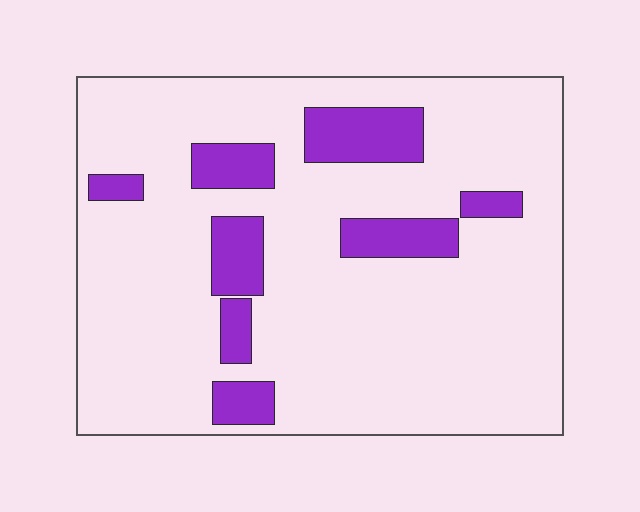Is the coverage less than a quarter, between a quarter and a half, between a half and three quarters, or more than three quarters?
Less than a quarter.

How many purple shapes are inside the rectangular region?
8.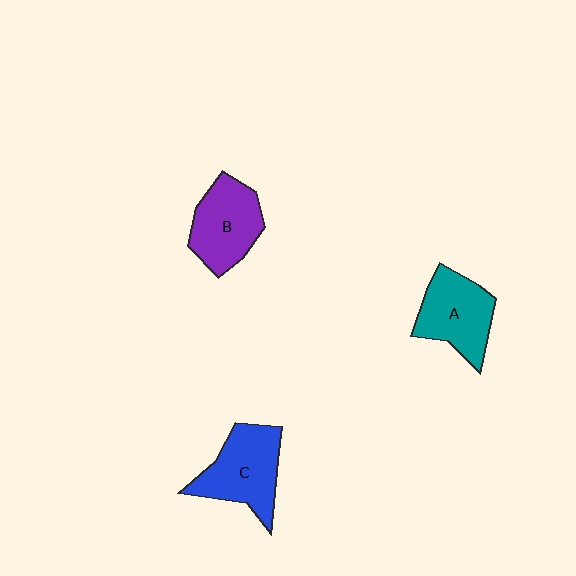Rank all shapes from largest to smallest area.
From largest to smallest: C (blue), B (purple), A (teal).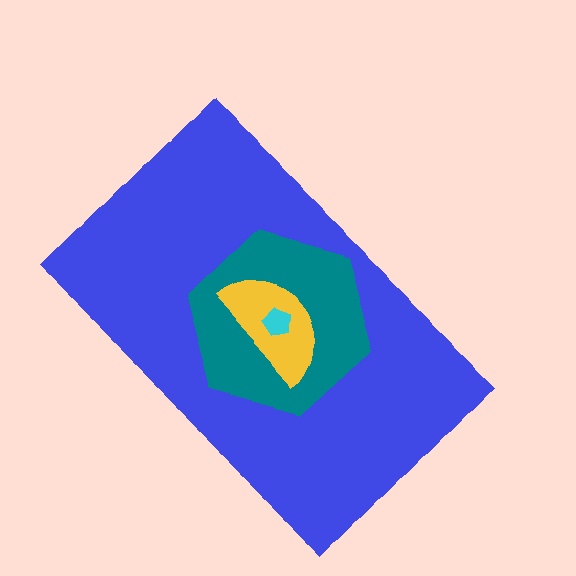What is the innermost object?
The cyan pentagon.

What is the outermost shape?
The blue rectangle.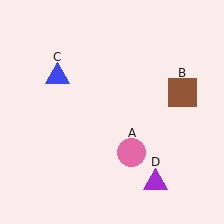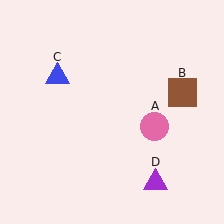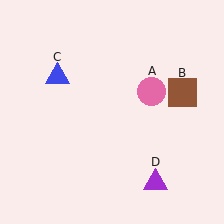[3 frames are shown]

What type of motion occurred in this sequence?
The pink circle (object A) rotated counterclockwise around the center of the scene.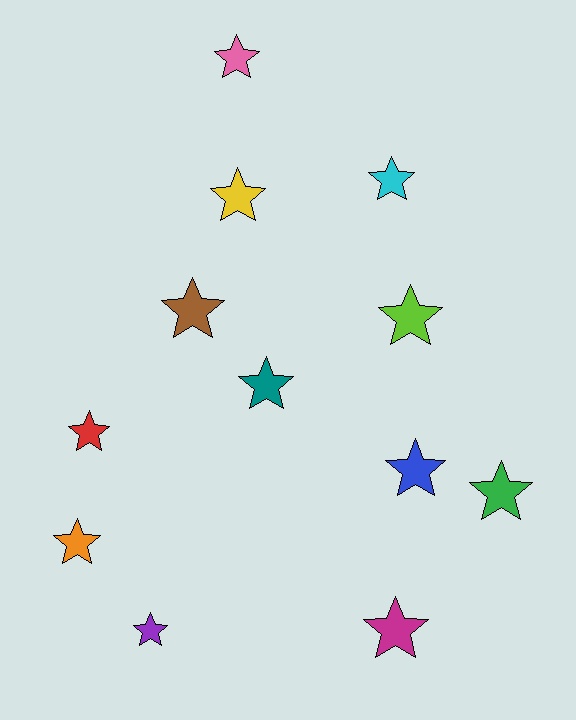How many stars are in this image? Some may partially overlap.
There are 12 stars.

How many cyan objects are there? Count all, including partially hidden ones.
There is 1 cyan object.